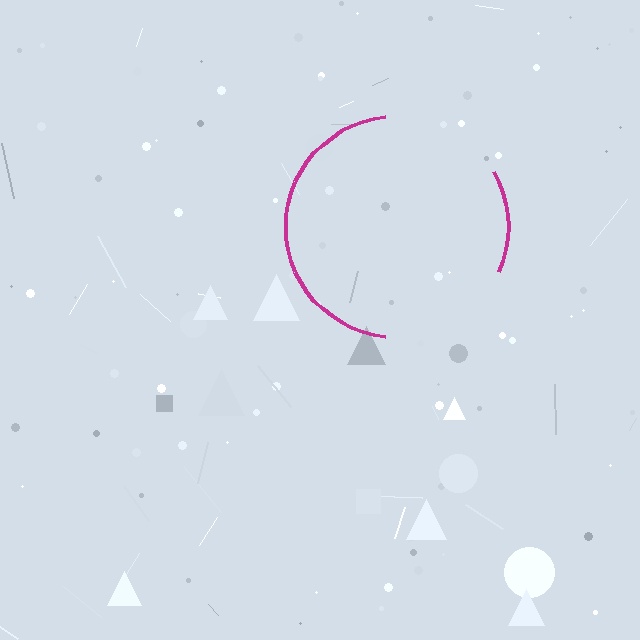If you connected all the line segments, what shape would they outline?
They would outline a circle.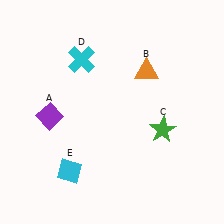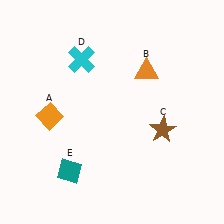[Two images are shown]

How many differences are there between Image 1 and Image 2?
There are 3 differences between the two images.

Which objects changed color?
A changed from purple to orange. C changed from green to brown. E changed from cyan to teal.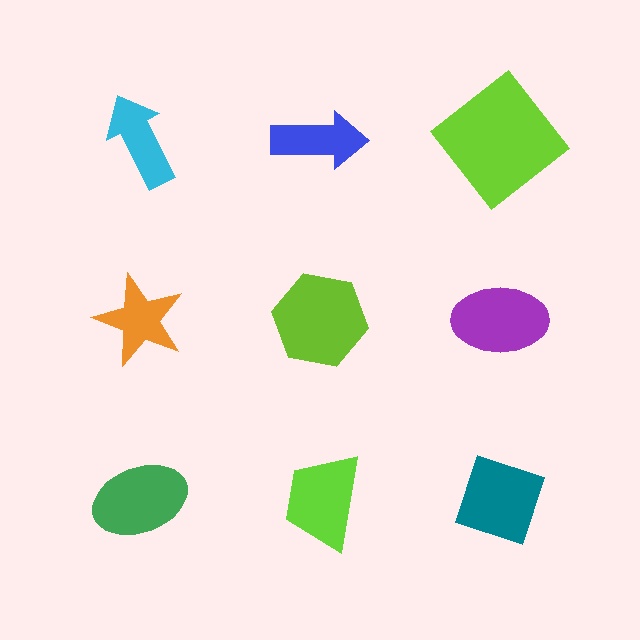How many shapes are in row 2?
3 shapes.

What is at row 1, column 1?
A cyan arrow.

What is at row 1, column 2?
A blue arrow.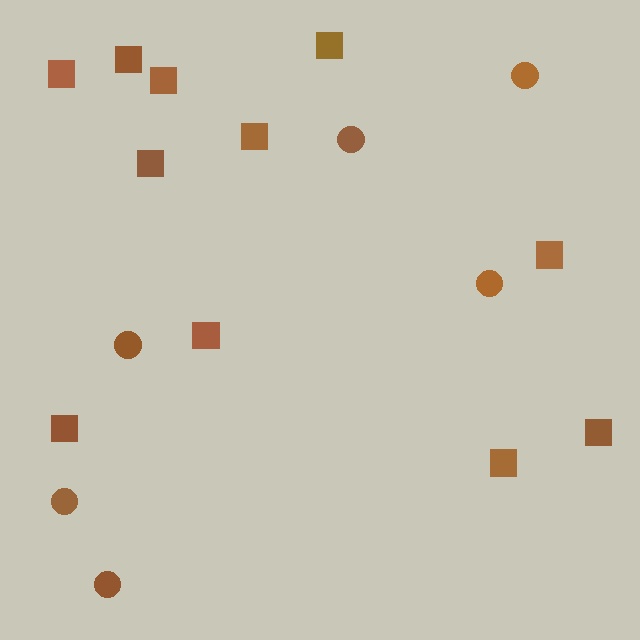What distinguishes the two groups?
There are 2 groups: one group of circles (6) and one group of squares (11).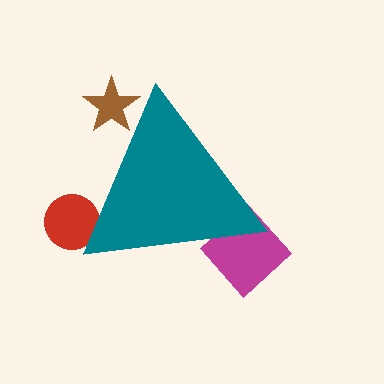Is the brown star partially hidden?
Yes, the brown star is partially hidden behind the teal triangle.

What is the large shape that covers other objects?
A teal triangle.